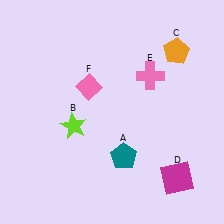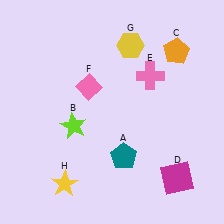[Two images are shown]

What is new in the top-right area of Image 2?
A yellow hexagon (G) was added in the top-right area of Image 2.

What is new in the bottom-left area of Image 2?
A yellow star (H) was added in the bottom-left area of Image 2.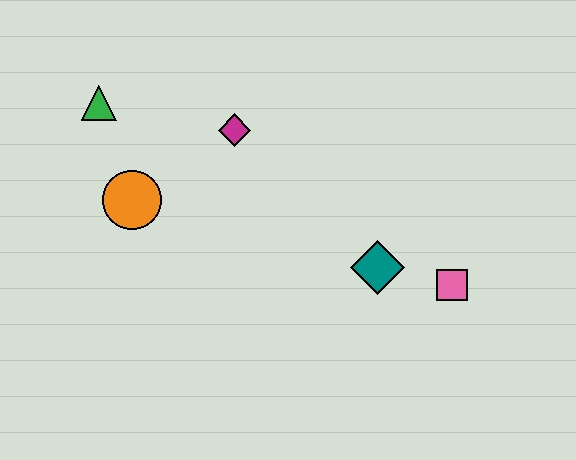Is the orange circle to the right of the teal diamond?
No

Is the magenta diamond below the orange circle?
No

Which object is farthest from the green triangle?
The pink square is farthest from the green triangle.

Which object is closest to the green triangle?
The orange circle is closest to the green triangle.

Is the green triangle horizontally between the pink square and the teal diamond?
No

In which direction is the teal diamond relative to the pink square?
The teal diamond is to the left of the pink square.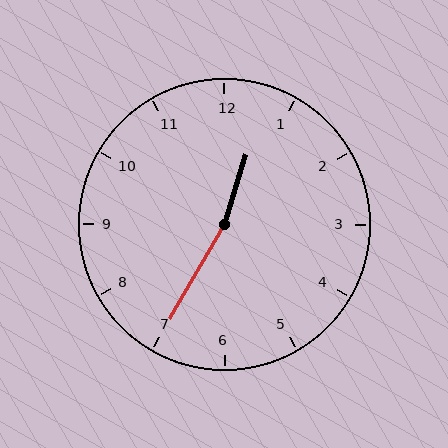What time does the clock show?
12:35.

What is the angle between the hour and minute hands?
Approximately 168 degrees.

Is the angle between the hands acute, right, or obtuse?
It is obtuse.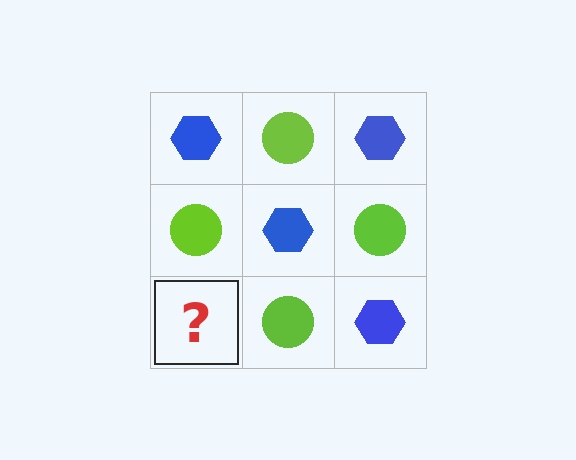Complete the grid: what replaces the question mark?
The question mark should be replaced with a blue hexagon.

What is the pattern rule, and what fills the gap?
The rule is that it alternates blue hexagon and lime circle in a checkerboard pattern. The gap should be filled with a blue hexagon.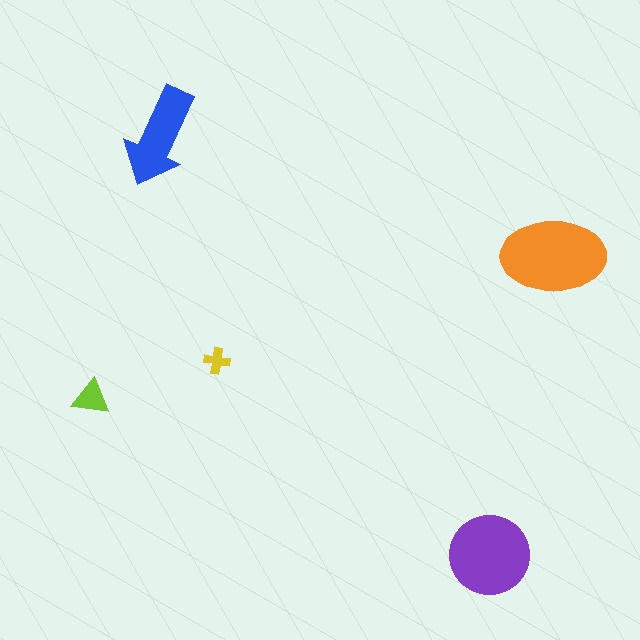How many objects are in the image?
There are 5 objects in the image.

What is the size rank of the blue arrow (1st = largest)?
3rd.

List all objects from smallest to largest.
The yellow cross, the lime triangle, the blue arrow, the purple circle, the orange ellipse.